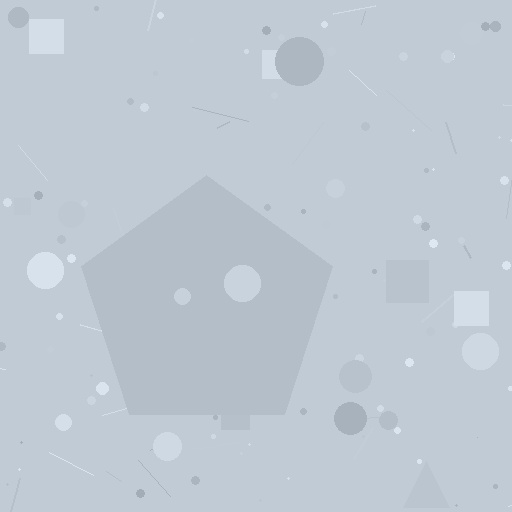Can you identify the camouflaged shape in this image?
The camouflaged shape is a pentagon.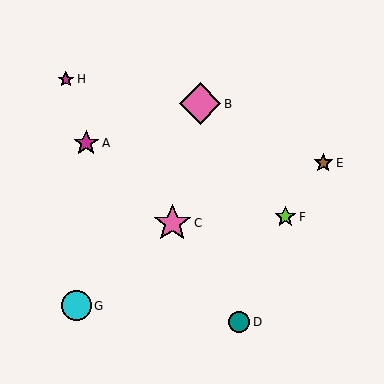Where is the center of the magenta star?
The center of the magenta star is at (86, 143).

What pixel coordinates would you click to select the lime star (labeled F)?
Click at (285, 217) to select the lime star F.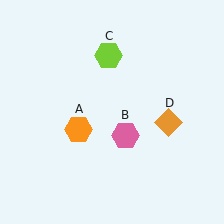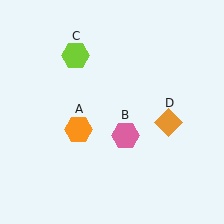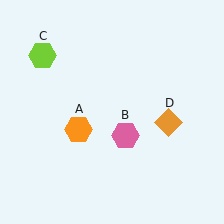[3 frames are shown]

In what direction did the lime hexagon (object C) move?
The lime hexagon (object C) moved left.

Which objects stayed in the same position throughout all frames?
Orange hexagon (object A) and pink hexagon (object B) and orange diamond (object D) remained stationary.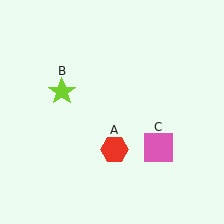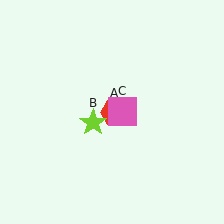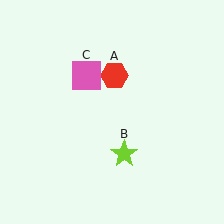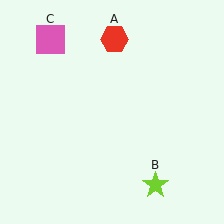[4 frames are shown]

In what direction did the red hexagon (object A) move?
The red hexagon (object A) moved up.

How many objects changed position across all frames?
3 objects changed position: red hexagon (object A), lime star (object B), pink square (object C).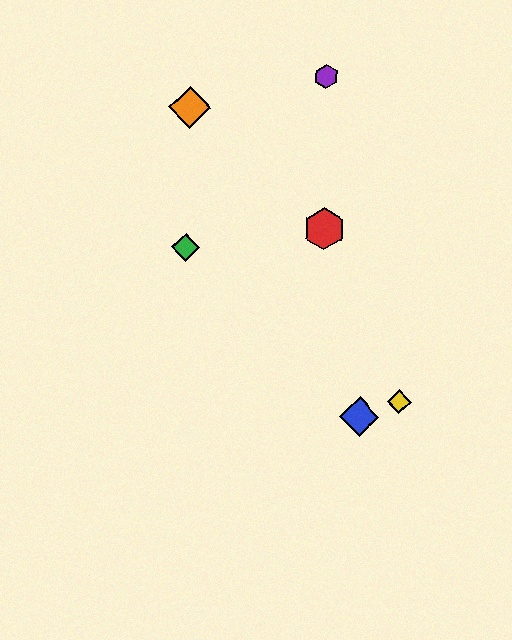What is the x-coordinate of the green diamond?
The green diamond is at x≈185.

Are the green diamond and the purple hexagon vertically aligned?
No, the green diamond is at x≈185 and the purple hexagon is at x≈326.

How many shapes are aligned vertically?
2 shapes (the green diamond, the orange diamond) are aligned vertically.